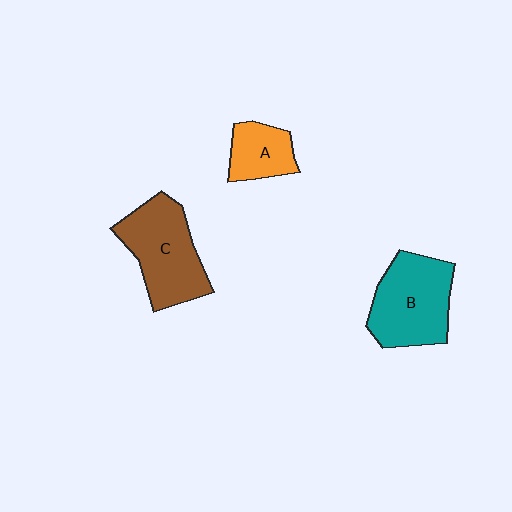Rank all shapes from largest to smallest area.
From largest to smallest: C (brown), B (teal), A (orange).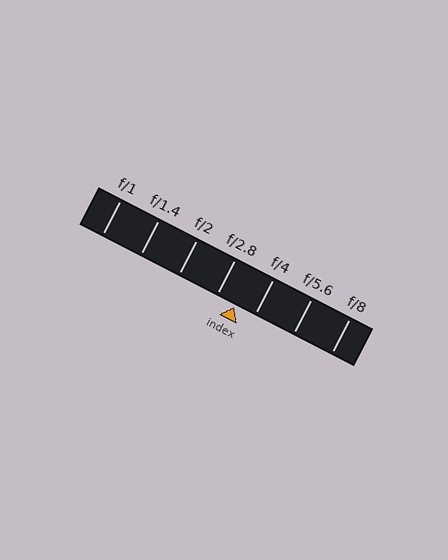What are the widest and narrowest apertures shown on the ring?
The widest aperture shown is f/1 and the narrowest is f/8.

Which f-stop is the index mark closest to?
The index mark is closest to f/4.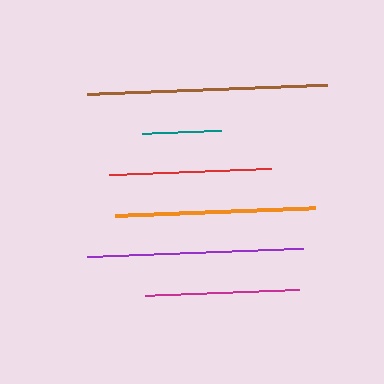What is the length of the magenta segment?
The magenta segment is approximately 155 pixels long.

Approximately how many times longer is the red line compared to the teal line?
The red line is approximately 2.1 times the length of the teal line.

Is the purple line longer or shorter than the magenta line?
The purple line is longer than the magenta line.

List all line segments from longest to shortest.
From longest to shortest: brown, purple, orange, red, magenta, teal.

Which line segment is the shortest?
The teal line is the shortest at approximately 79 pixels.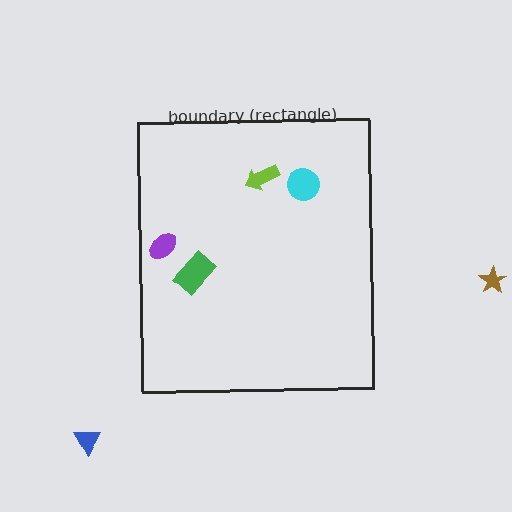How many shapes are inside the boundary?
4 inside, 2 outside.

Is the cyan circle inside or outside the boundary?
Inside.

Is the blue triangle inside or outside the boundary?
Outside.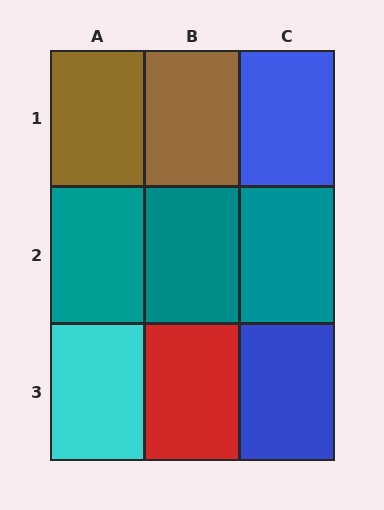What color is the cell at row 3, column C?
Blue.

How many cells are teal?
3 cells are teal.